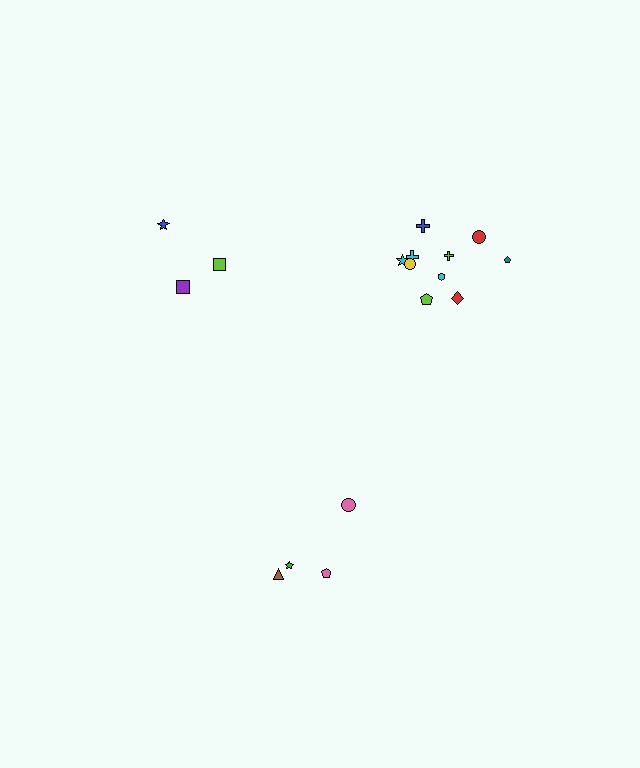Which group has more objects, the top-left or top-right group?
The top-right group.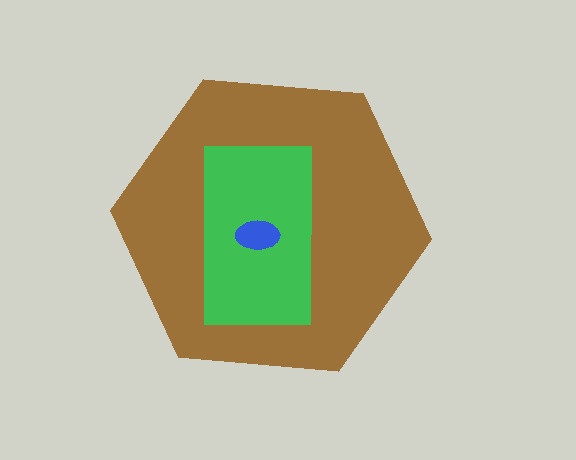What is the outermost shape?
The brown hexagon.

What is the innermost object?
The blue ellipse.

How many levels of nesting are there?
3.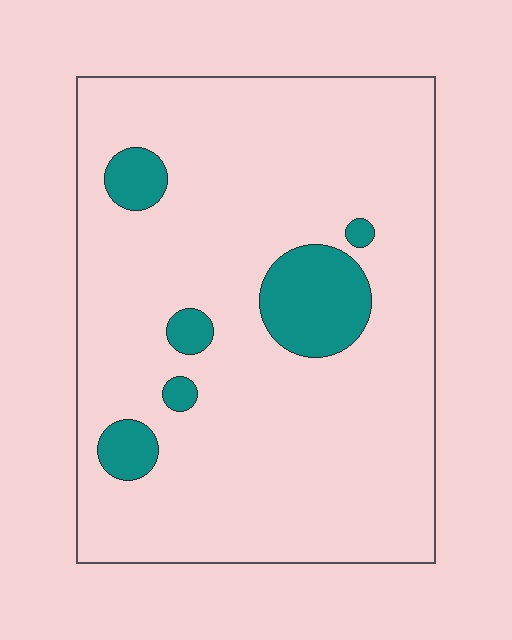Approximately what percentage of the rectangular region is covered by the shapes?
Approximately 10%.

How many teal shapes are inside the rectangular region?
6.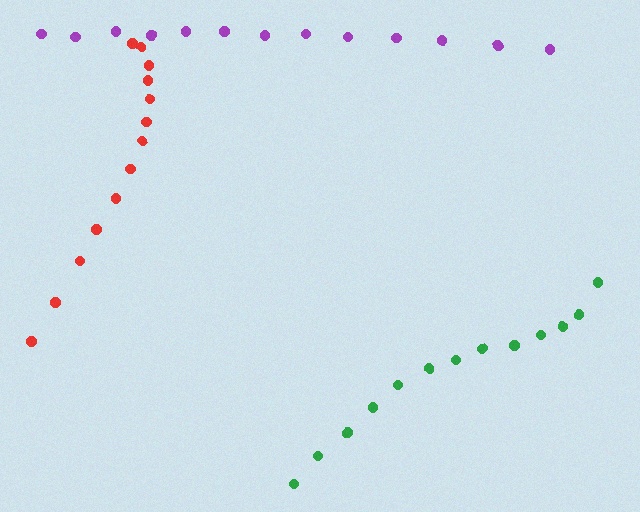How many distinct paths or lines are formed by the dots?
There are 3 distinct paths.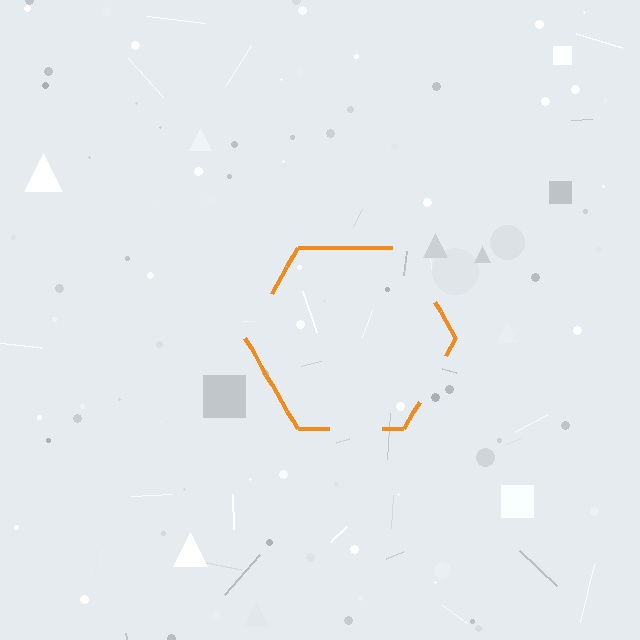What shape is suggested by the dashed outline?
The dashed outline suggests a hexagon.